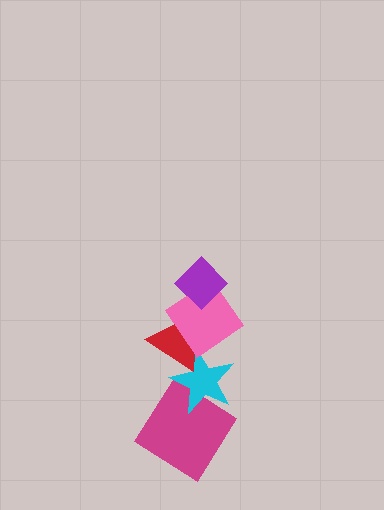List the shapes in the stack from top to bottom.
From top to bottom: the purple diamond, the pink diamond, the red triangle, the cyan star, the magenta diamond.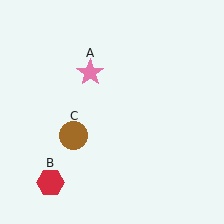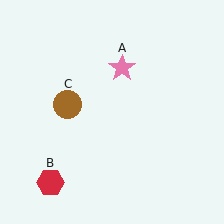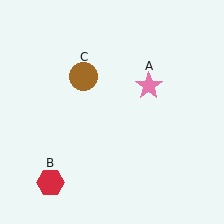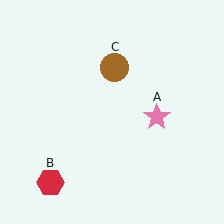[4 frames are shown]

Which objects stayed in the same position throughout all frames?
Red hexagon (object B) remained stationary.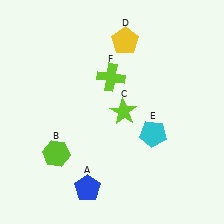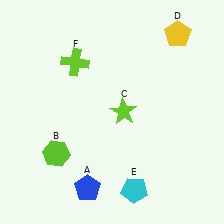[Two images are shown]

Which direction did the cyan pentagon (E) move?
The cyan pentagon (E) moved down.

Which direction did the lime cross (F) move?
The lime cross (F) moved left.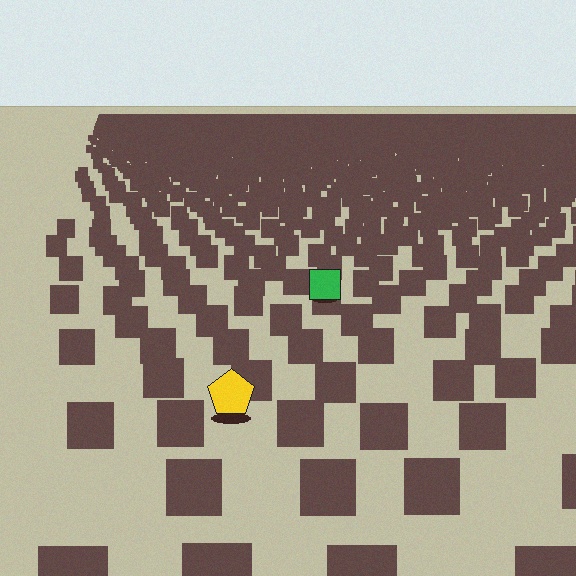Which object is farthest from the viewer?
The green square is farthest from the viewer. It appears smaller and the ground texture around it is denser.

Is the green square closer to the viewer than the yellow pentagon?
No. The yellow pentagon is closer — you can tell from the texture gradient: the ground texture is coarser near it.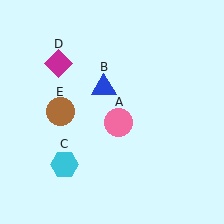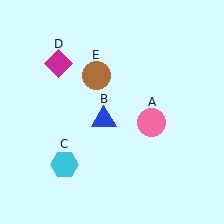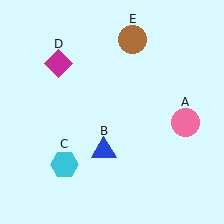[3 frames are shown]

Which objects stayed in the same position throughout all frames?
Cyan hexagon (object C) and magenta diamond (object D) remained stationary.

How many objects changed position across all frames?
3 objects changed position: pink circle (object A), blue triangle (object B), brown circle (object E).